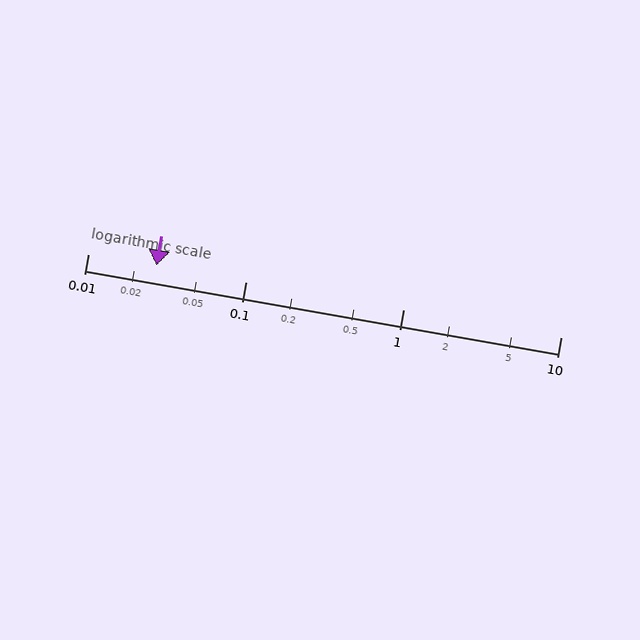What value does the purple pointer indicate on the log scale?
The pointer indicates approximately 0.027.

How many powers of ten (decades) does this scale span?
The scale spans 3 decades, from 0.01 to 10.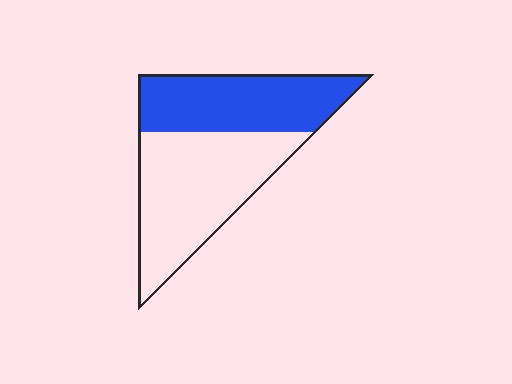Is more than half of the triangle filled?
No.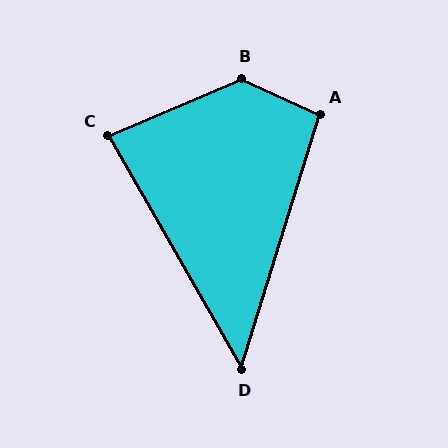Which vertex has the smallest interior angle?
D, at approximately 47 degrees.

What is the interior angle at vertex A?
Approximately 97 degrees (obtuse).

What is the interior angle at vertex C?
Approximately 83 degrees (acute).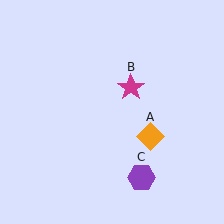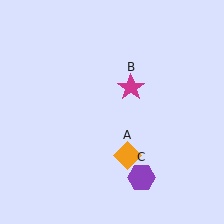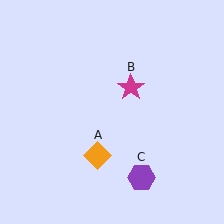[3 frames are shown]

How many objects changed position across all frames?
1 object changed position: orange diamond (object A).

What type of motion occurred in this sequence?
The orange diamond (object A) rotated clockwise around the center of the scene.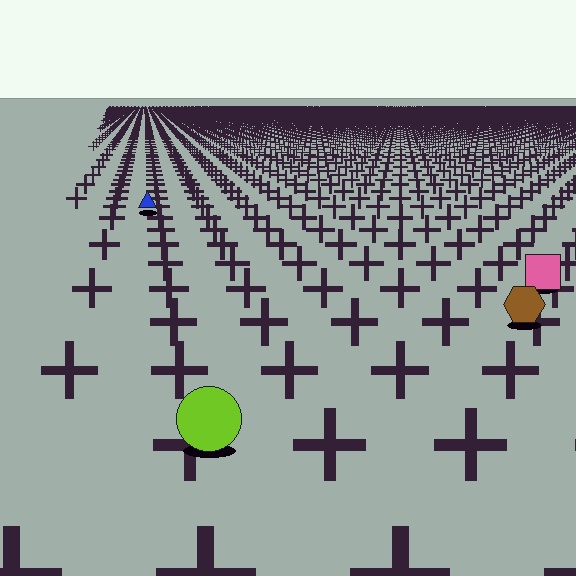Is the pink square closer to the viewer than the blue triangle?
Yes. The pink square is closer — you can tell from the texture gradient: the ground texture is coarser near it.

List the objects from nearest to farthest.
From nearest to farthest: the lime circle, the brown hexagon, the pink square, the blue triangle.